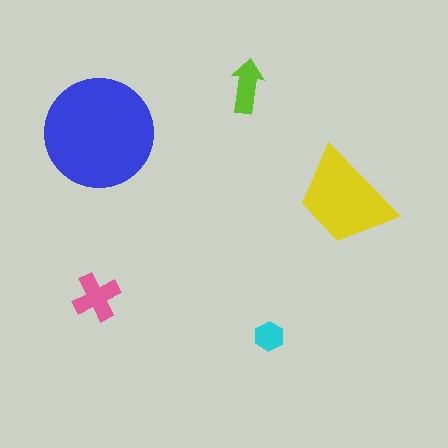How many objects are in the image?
There are 5 objects in the image.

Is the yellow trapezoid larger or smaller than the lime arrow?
Larger.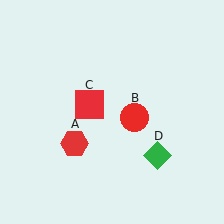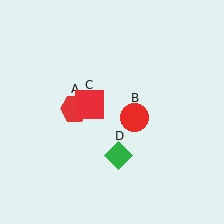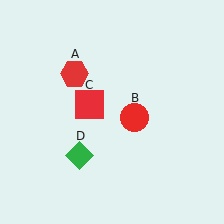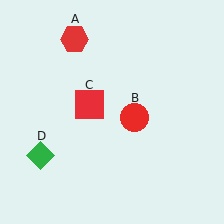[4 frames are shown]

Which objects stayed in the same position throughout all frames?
Red circle (object B) and red square (object C) remained stationary.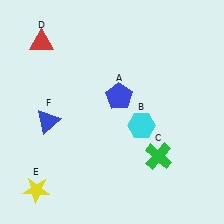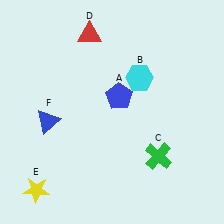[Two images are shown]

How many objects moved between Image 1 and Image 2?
2 objects moved between the two images.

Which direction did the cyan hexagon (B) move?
The cyan hexagon (B) moved up.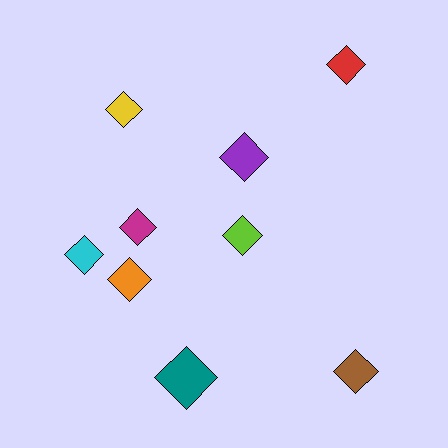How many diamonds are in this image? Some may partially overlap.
There are 9 diamonds.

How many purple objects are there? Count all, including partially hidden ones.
There is 1 purple object.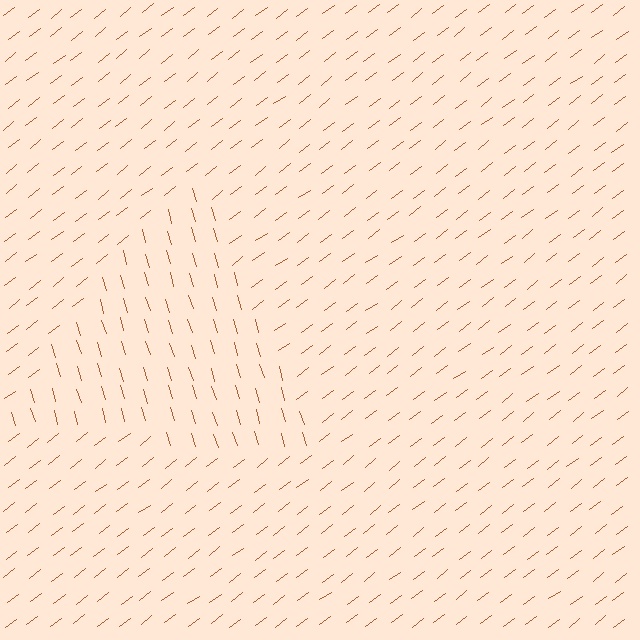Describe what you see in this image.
The image is filled with small brown line segments. A triangle region in the image has lines oriented differently from the surrounding lines, creating a visible texture boundary.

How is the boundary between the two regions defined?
The boundary is defined purely by a change in line orientation (approximately 70 degrees difference). All lines are the same color and thickness.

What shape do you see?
I see a triangle.